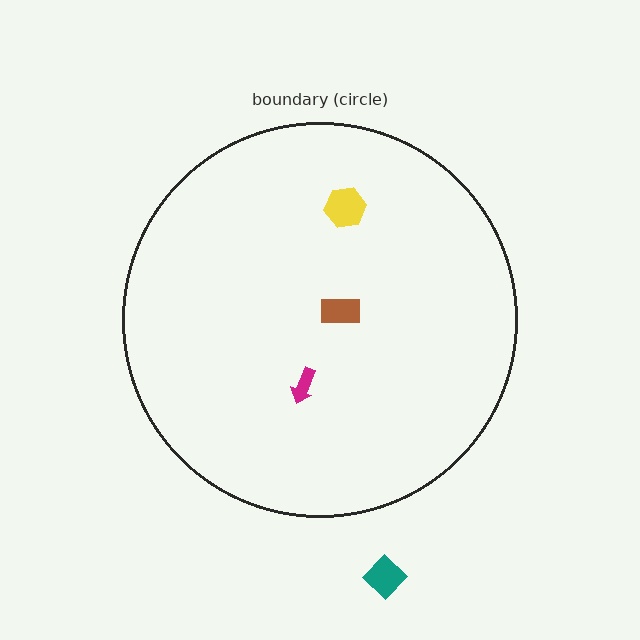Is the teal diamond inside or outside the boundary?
Outside.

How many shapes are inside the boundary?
3 inside, 1 outside.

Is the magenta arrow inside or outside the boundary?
Inside.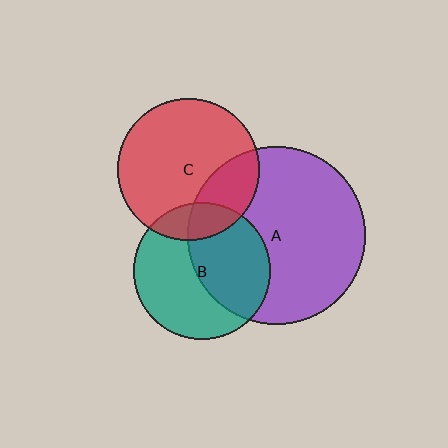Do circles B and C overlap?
Yes.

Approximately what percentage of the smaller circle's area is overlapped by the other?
Approximately 15%.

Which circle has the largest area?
Circle A (purple).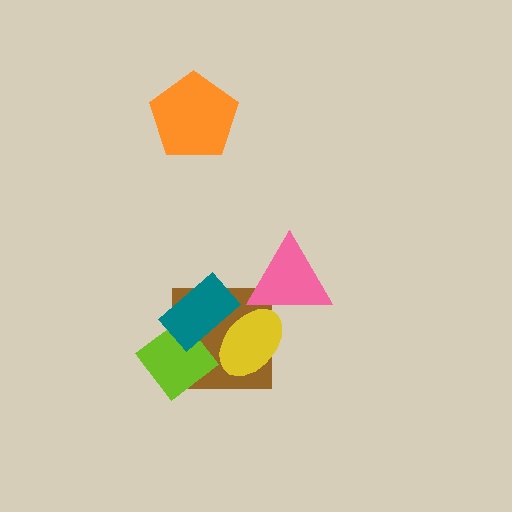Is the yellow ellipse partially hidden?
Yes, it is partially covered by another shape.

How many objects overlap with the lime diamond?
2 objects overlap with the lime diamond.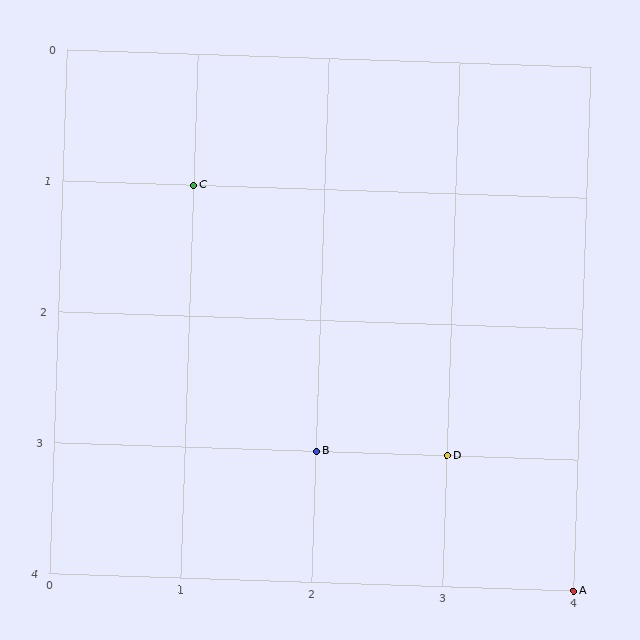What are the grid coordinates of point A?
Point A is at grid coordinates (4, 4).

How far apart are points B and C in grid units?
Points B and C are 1 column and 2 rows apart (about 2.2 grid units diagonally).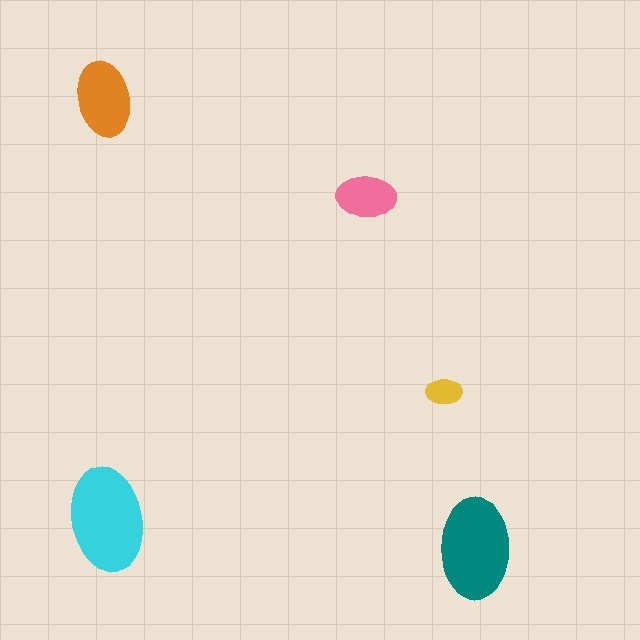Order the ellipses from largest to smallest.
the cyan one, the teal one, the orange one, the pink one, the yellow one.